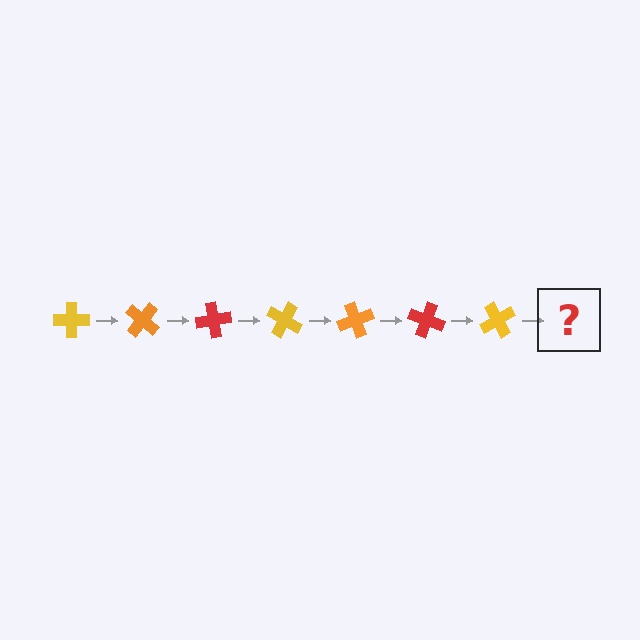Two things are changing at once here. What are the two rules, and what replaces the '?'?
The two rules are that it rotates 40 degrees each step and the color cycles through yellow, orange, and red. The '?' should be an orange cross, rotated 280 degrees from the start.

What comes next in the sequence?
The next element should be an orange cross, rotated 280 degrees from the start.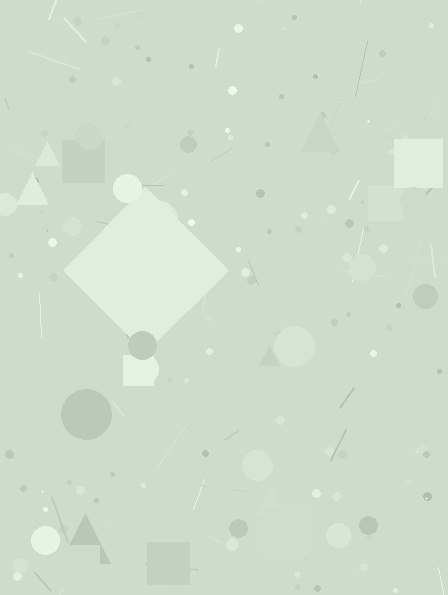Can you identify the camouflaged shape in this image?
The camouflaged shape is a diamond.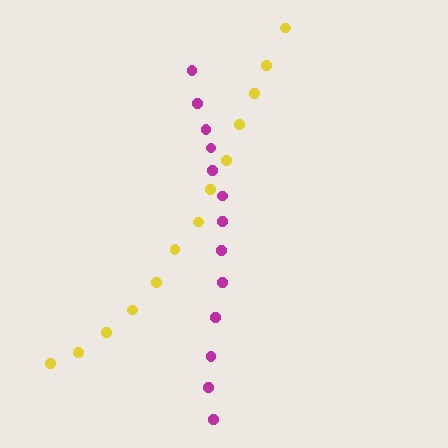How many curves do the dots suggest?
There are 2 distinct paths.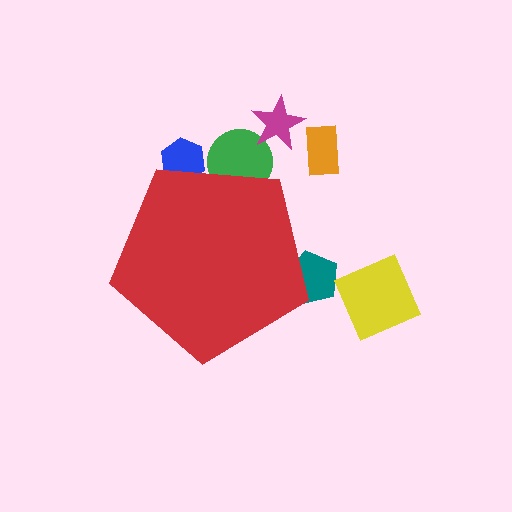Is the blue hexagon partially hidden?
Yes, the blue hexagon is partially hidden behind the red pentagon.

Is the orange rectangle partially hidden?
No, the orange rectangle is fully visible.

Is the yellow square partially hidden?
No, the yellow square is fully visible.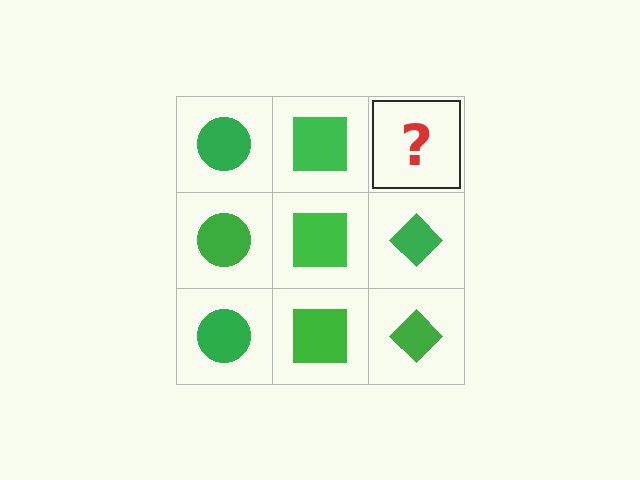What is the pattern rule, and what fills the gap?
The rule is that each column has a consistent shape. The gap should be filled with a green diamond.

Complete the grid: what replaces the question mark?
The question mark should be replaced with a green diamond.